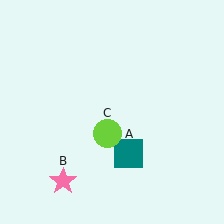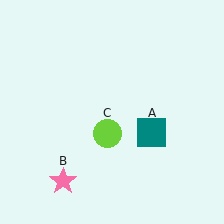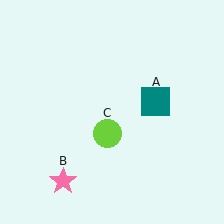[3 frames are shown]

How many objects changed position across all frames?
1 object changed position: teal square (object A).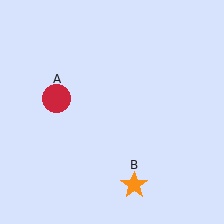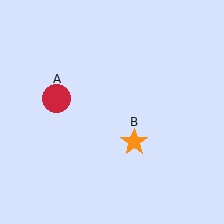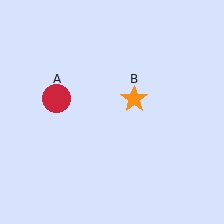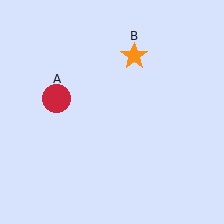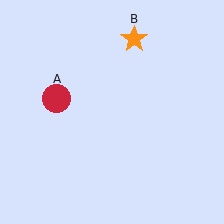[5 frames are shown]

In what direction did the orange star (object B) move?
The orange star (object B) moved up.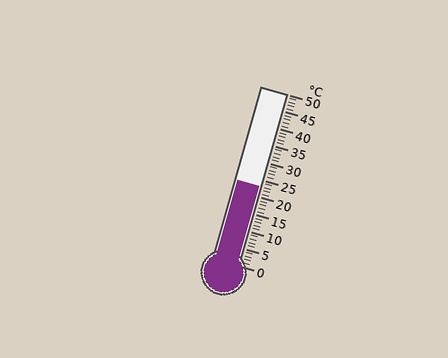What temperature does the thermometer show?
The thermometer shows approximately 23°C.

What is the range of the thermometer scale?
The thermometer scale ranges from 0°C to 50°C.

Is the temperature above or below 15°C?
The temperature is above 15°C.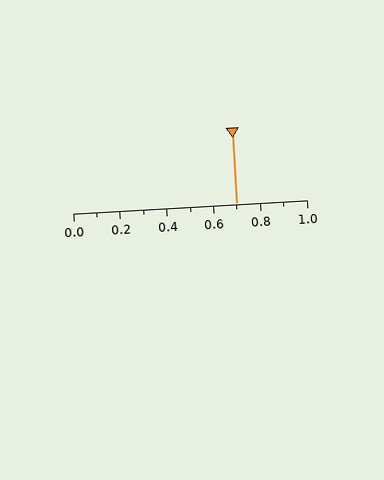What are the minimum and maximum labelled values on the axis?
The axis runs from 0.0 to 1.0.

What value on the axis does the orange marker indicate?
The marker indicates approximately 0.7.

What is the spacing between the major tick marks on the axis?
The major ticks are spaced 0.2 apart.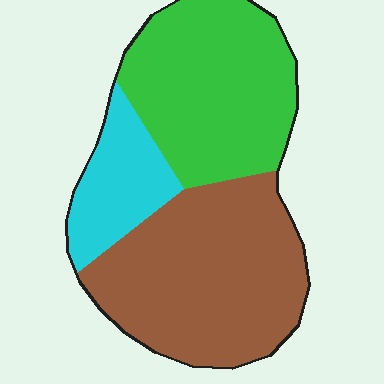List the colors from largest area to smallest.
From largest to smallest: brown, green, cyan.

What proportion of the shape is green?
Green takes up about three eighths (3/8) of the shape.